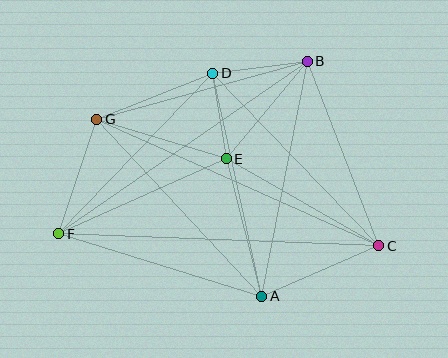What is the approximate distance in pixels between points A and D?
The distance between A and D is approximately 229 pixels.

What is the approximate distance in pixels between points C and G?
The distance between C and G is approximately 309 pixels.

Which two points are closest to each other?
Points D and E are closest to each other.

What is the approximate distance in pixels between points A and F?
The distance between A and F is approximately 212 pixels.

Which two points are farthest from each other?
Points C and F are farthest from each other.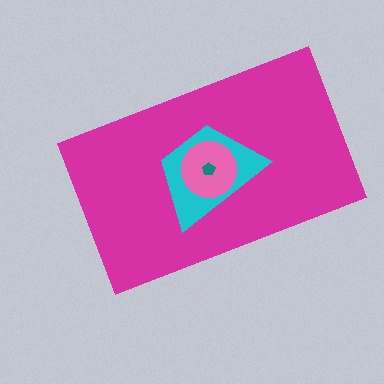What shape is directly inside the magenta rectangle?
The cyan trapezoid.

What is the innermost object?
The teal pentagon.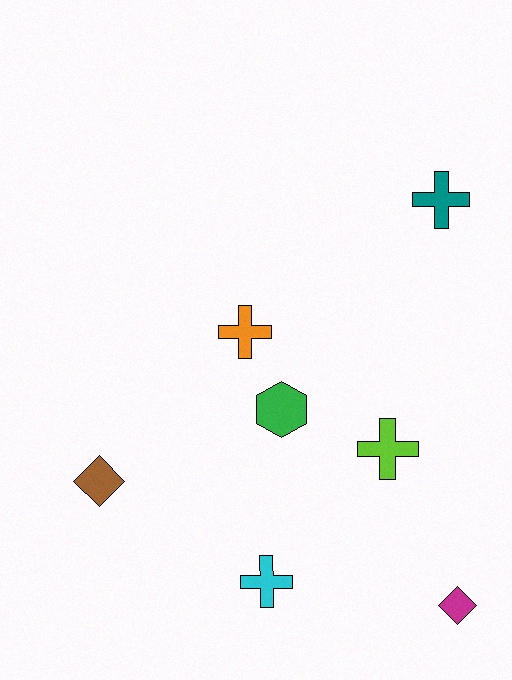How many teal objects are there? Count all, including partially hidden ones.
There is 1 teal object.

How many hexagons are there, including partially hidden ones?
There is 1 hexagon.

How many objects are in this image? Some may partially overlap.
There are 7 objects.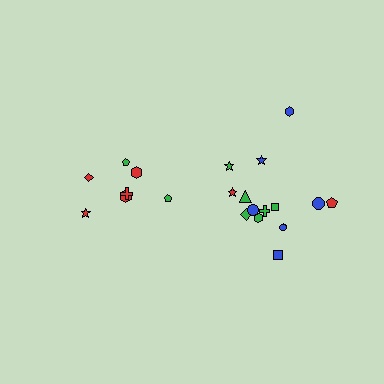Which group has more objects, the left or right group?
The right group.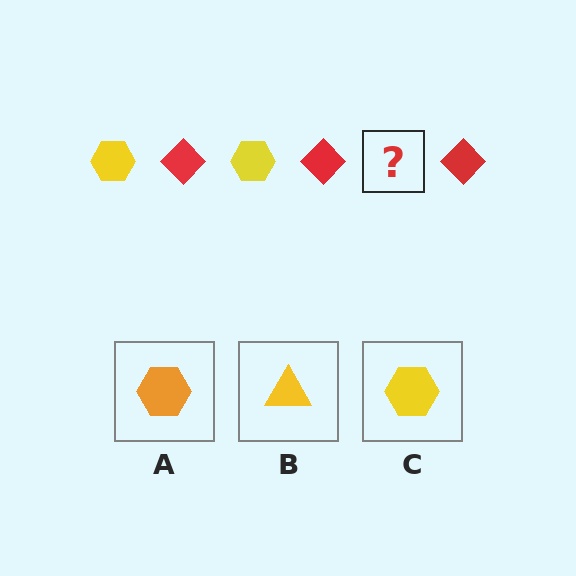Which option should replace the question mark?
Option C.